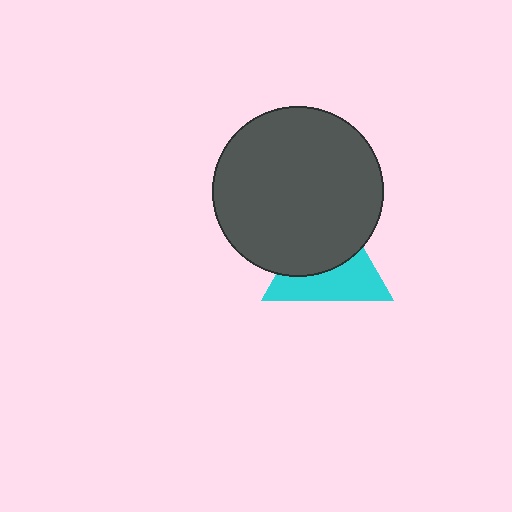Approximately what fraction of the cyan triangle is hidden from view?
Roughly 51% of the cyan triangle is hidden behind the dark gray circle.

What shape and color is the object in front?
The object in front is a dark gray circle.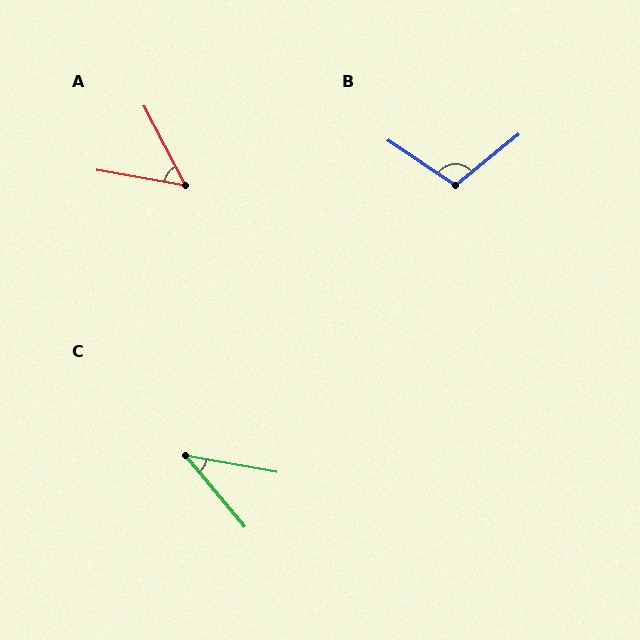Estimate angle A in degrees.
Approximately 52 degrees.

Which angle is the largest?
B, at approximately 107 degrees.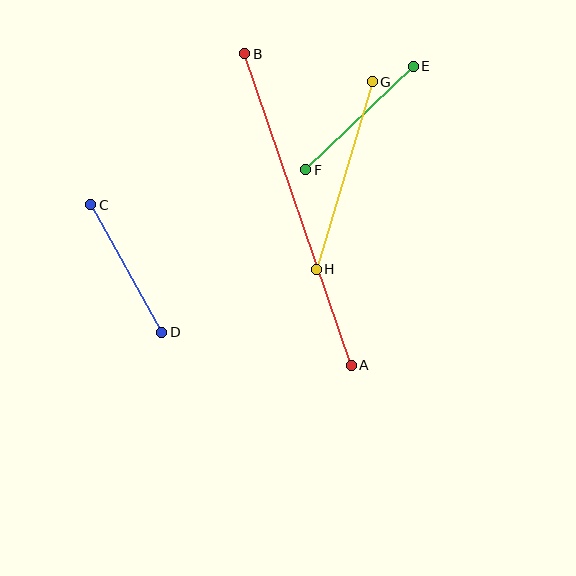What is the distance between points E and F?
The distance is approximately 149 pixels.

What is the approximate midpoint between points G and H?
The midpoint is at approximately (344, 176) pixels.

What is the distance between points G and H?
The distance is approximately 196 pixels.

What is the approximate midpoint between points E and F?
The midpoint is at approximately (359, 118) pixels.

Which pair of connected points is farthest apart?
Points A and B are farthest apart.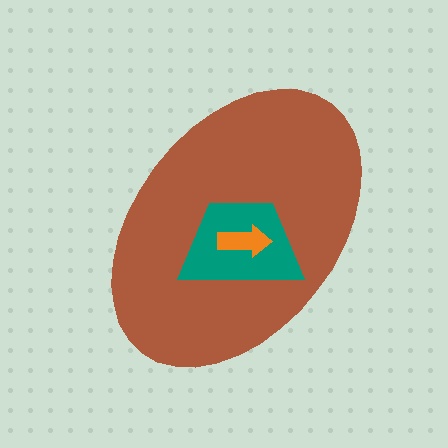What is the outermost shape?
The brown ellipse.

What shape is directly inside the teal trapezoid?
The orange arrow.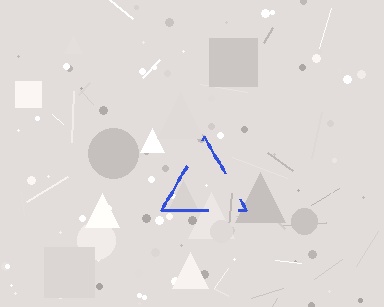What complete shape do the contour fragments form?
The contour fragments form a triangle.